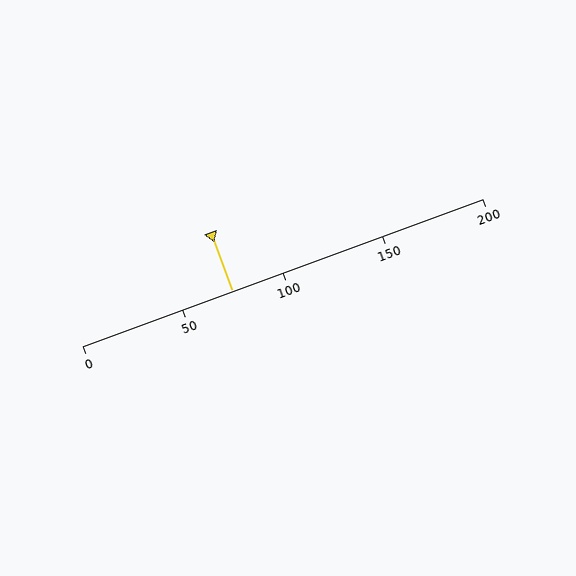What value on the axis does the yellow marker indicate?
The marker indicates approximately 75.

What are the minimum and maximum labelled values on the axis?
The axis runs from 0 to 200.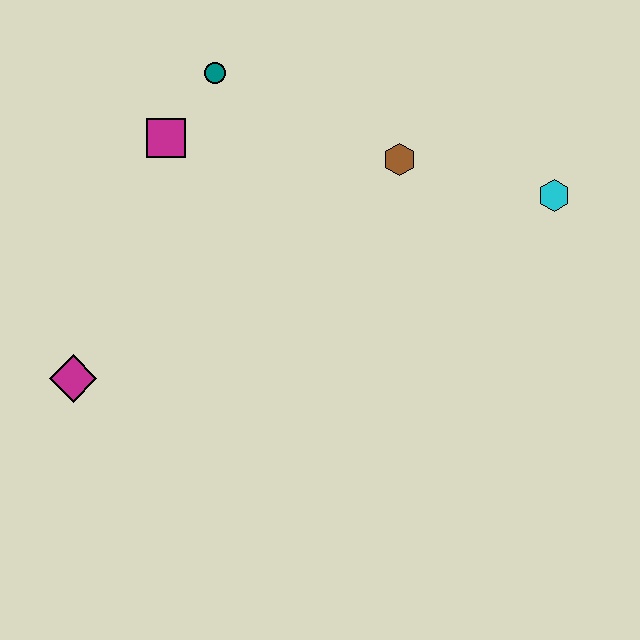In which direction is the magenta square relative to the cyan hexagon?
The magenta square is to the left of the cyan hexagon.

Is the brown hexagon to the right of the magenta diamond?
Yes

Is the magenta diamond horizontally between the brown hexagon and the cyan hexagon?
No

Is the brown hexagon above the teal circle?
No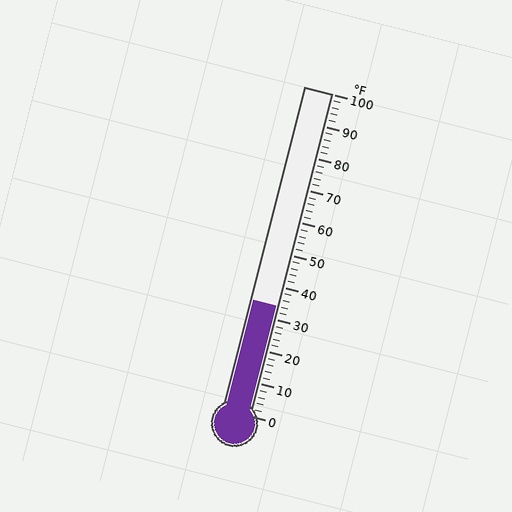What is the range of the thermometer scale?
The thermometer scale ranges from 0°F to 100°F.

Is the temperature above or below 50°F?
The temperature is below 50°F.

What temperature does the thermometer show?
The thermometer shows approximately 34°F.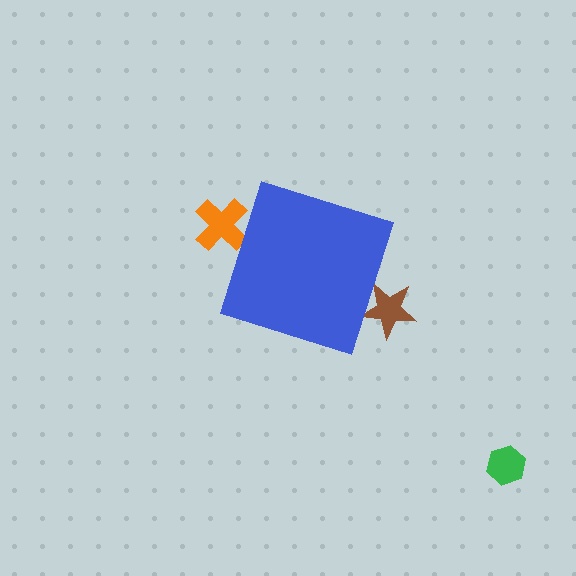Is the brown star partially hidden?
Yes, the brown star is partially hidden behind the blue diamond.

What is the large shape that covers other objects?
A blue diamond.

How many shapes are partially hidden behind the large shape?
2 shapes are partially hidden.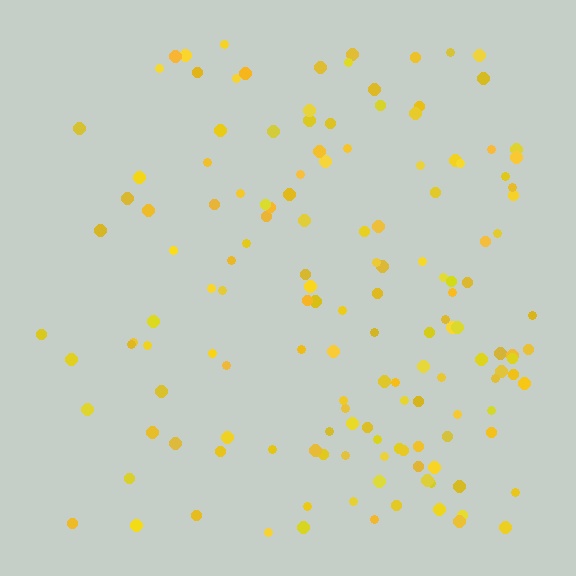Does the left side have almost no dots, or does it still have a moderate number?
Still a moderate number, just noticeably fewer than the right.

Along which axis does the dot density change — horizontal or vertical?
Horizontal.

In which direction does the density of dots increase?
From left to right, with the right side densest.